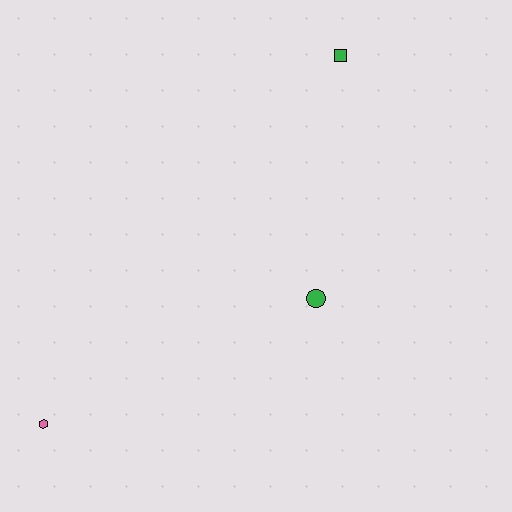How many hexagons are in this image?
There is 1 hexagon.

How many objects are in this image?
There are 3 objects.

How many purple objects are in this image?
There are no purple objects.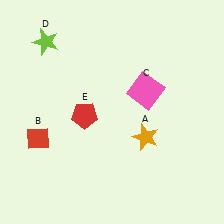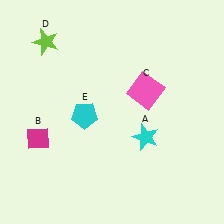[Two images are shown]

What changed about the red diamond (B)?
In Image 1, B is red. In Image 2, it changed to magenta.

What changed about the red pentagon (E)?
In Image 1, E is red. In Image 2, it changed to cyan.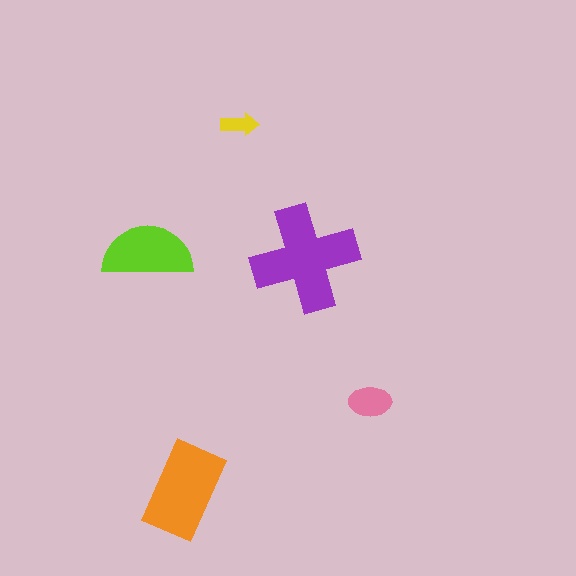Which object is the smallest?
The yellow arrow.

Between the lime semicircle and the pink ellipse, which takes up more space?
The lime semicircle.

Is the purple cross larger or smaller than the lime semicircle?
Larger.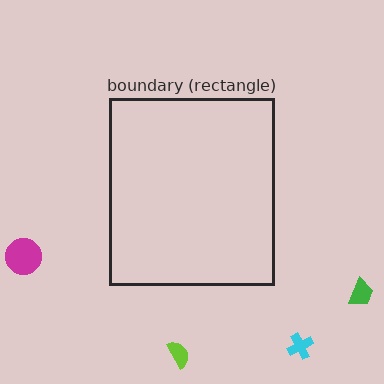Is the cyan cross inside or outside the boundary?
Outside.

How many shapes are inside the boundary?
0 inside, 4 outside.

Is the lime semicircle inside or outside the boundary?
Outside.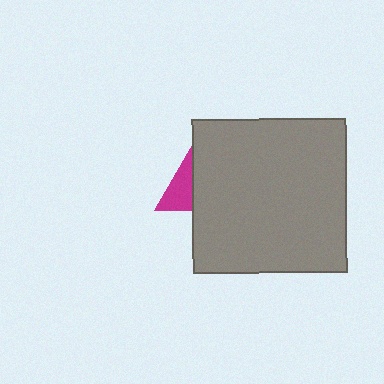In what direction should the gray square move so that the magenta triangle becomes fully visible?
The gray square should move right. That is the shortest direction to clear the overlap and leave the magenta triangle fully visible.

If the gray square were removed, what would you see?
You would see the complete magenta triangle.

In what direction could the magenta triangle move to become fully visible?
The magenta triangle could move left. That would shift it out from behind the gray square entirely.